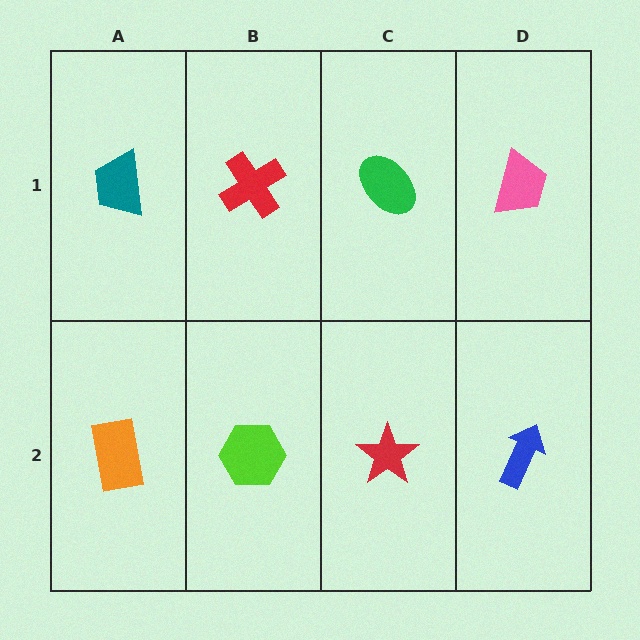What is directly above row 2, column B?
A red cross.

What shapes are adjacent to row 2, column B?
A red cross (row 1, column B), an orange rectangle (row 2, column A), a red star (row 2, column C).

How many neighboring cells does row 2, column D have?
2.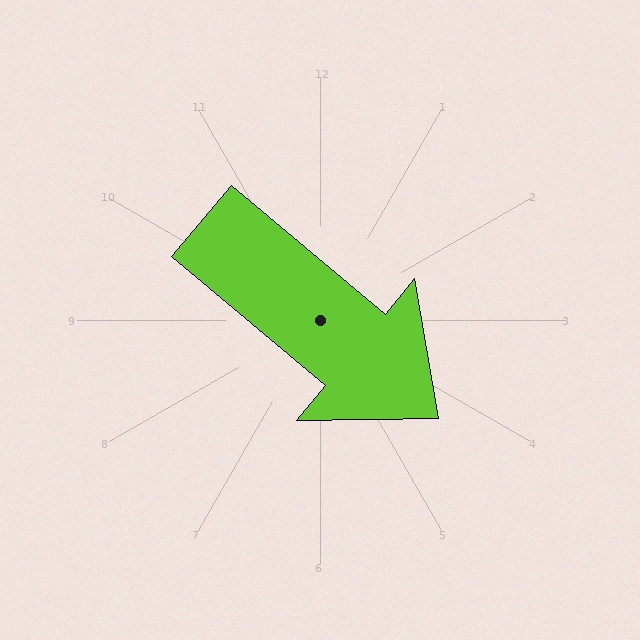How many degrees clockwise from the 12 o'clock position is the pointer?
Approximately 130 degrees.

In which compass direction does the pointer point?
Southeast.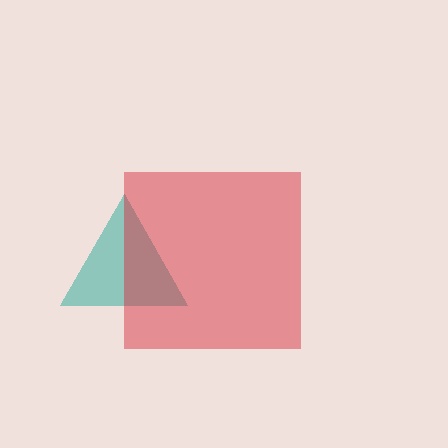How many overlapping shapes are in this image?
There are 2 overlapping shapes in the image.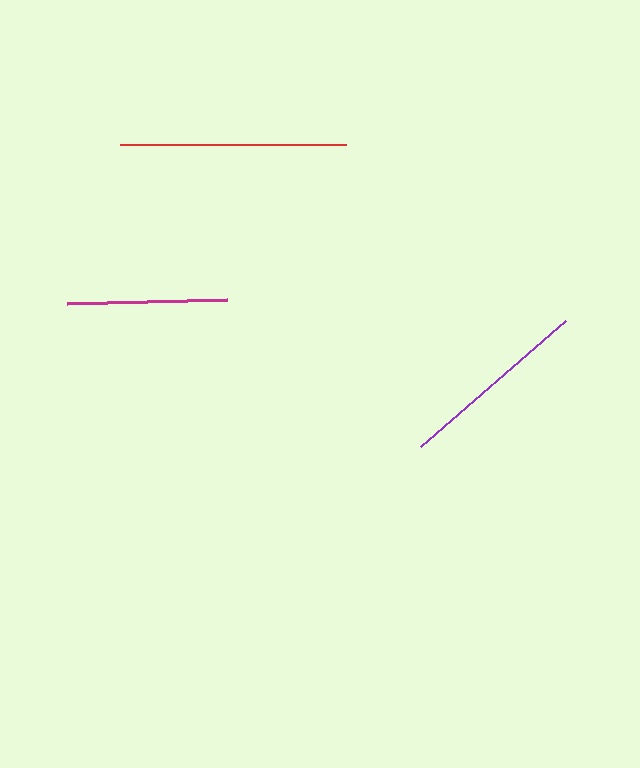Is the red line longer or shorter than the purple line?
The red line is longer than the purple line.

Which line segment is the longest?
The red line is the longest at approximately 226 pixels.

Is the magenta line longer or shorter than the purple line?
The purple line is longer than the magenta line.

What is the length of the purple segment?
The purple segment is approximately 193 pixels long.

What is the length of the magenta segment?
The magenta segment is approximately 160 pixels long.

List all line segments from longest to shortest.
From longest to shortest: red, purple, magenta.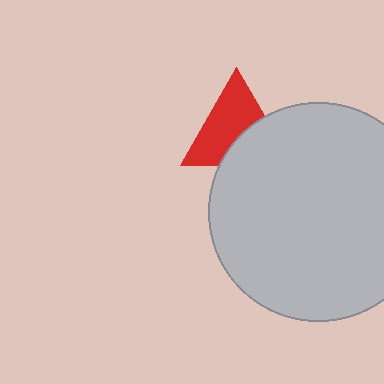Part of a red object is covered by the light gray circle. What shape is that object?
It is a triangle.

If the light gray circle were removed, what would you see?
You would see the complete red triangle.